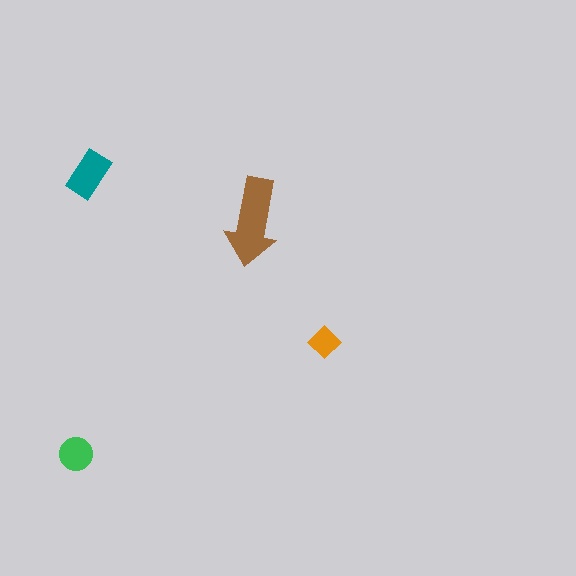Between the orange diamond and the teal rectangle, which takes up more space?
The teal rectangle.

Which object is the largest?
The brown arrow.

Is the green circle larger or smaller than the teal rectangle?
Smaller.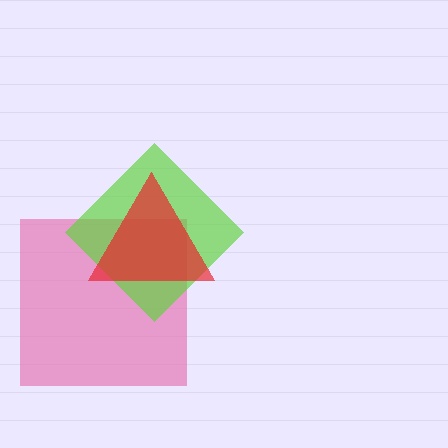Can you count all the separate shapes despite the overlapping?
Yes, there are 3 separate shapes.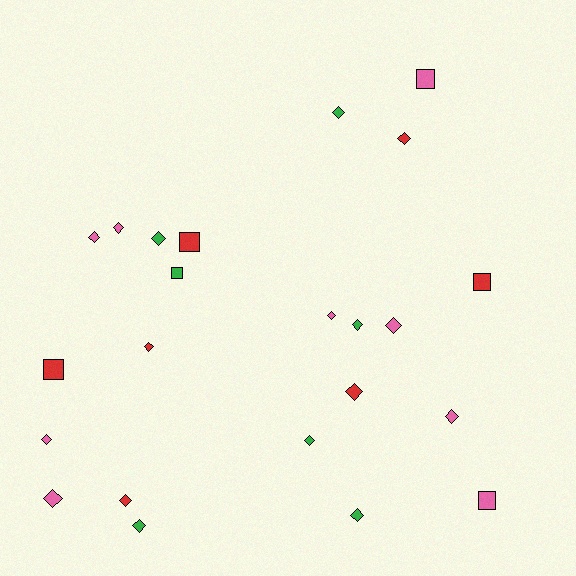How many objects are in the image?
There are 23 objects.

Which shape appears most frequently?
Diamond, with 17 objects.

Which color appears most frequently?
Pink, with 9 objects.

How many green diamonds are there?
There are 6 green diamonds.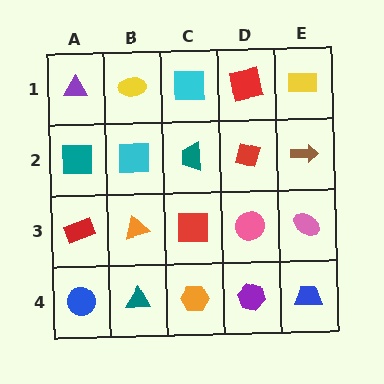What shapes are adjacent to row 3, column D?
A red square (row 2, column D), a purple hexagon (row 4, column D), a red square (row 3, column C), a pink ellipse (row 3, column E).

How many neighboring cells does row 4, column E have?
2.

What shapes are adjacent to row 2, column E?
A yellow rectangle (row 1, column E), a pink ellipse (row 3, column E), a red square (row 2, column D).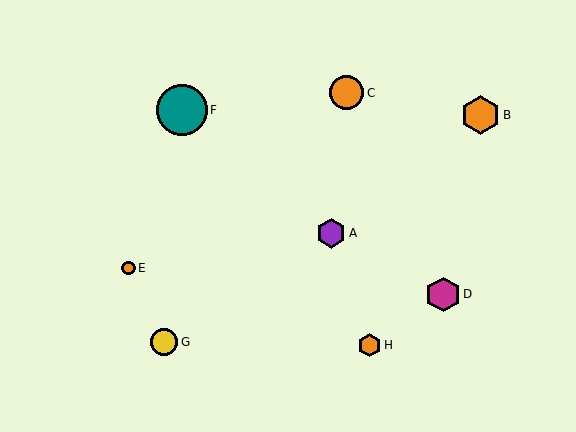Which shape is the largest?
The teal circle (labeled F) is the largest.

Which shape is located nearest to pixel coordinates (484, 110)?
The orange hexagon (labeled B) at (481, 115) is nearest to that location.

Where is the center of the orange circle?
The center of the orange circle is at (128, 268).